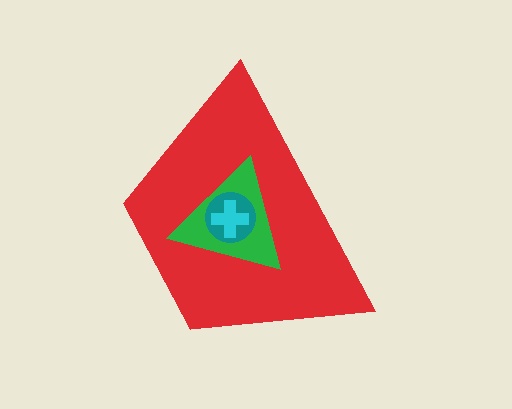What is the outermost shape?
The red trapezoid.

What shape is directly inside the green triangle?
The teal circle.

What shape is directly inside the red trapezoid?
The green triangle.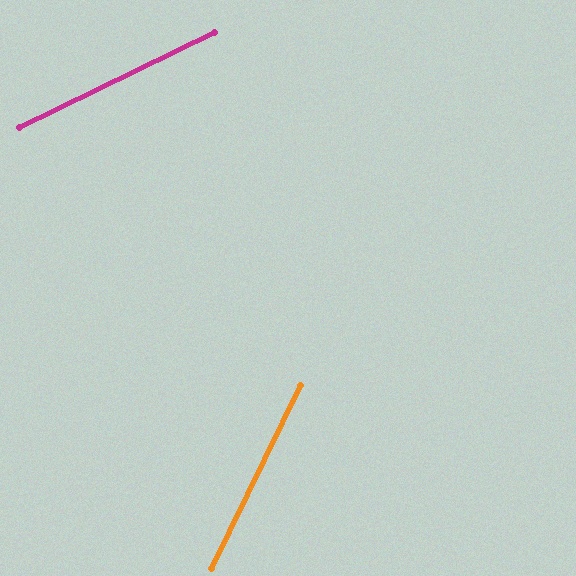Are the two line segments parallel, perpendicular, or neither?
Neither parallel nor perpendicular — they differ by about 38°.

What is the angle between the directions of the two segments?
Approximately 38 degrees.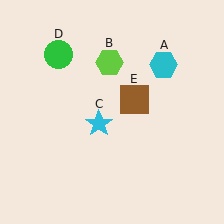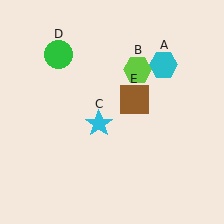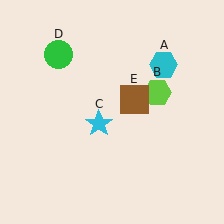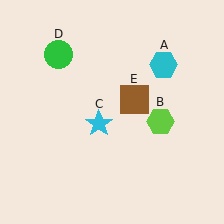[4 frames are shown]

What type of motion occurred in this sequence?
The lime hexagon (object B) rotated clockwise around the center of the scene.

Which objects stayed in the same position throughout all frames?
Cyan hexagon (object A) and cyan star (object C) and green circle (object D) and brown square (object E) remained stationary.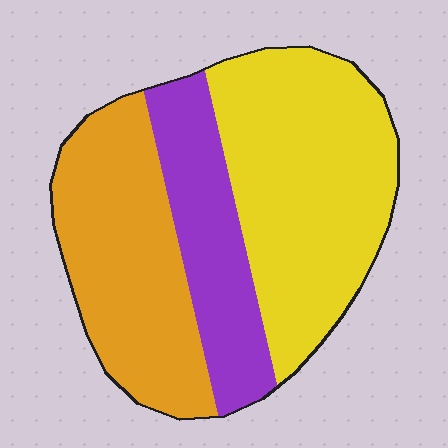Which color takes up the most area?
Yellow, at roughly 45%.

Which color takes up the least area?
Purple, at roughly 20%.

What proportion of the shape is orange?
Orange takes up about one third (1/3) of the shape.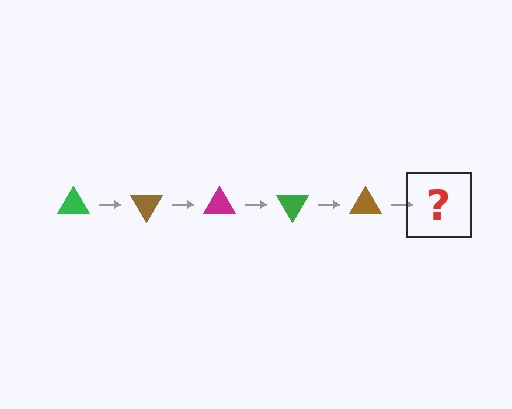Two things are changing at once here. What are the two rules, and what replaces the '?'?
The two rules are that it rotates 60 degrees each step and the color cycles through green, brown, and magenta. The '?' should be a magenta triangle, rotated 300 degrees from the start.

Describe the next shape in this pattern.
It should be a magenta triangle, rotated 300 degrees from the start.